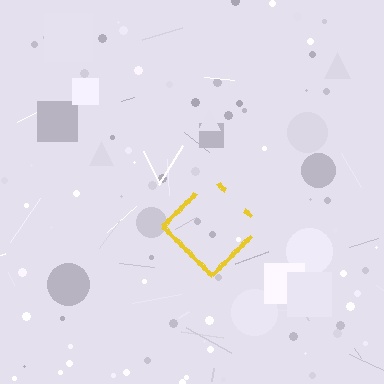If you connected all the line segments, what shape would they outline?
They would outline a diamond.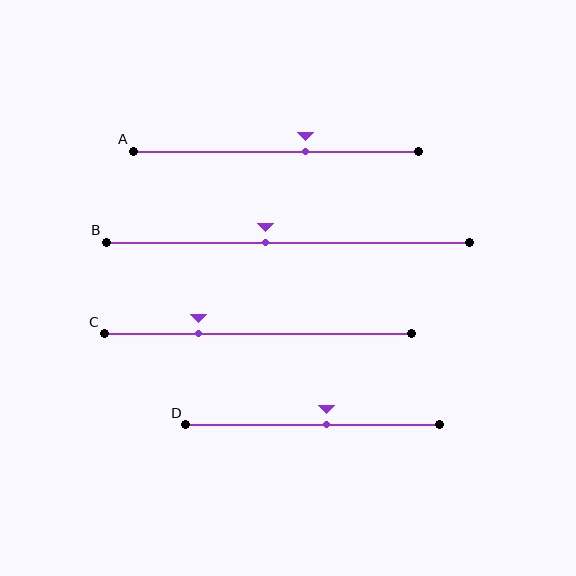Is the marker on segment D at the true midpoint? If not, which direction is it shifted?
No, the marker on segment D is shifted to the right by about 5% of the segment length.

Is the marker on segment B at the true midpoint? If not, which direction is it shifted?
No, the marker on segment B is shifted to the left by about 6% of the segment length.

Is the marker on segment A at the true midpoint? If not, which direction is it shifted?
No, the marker on segment A is shifted to the right by about 11% of the segment length.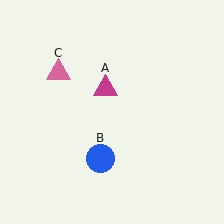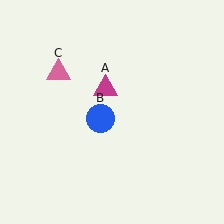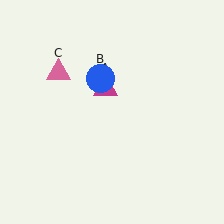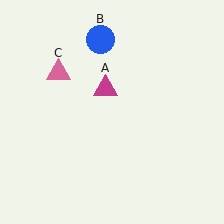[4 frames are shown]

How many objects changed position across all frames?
1 object changed position: blue circle (object B).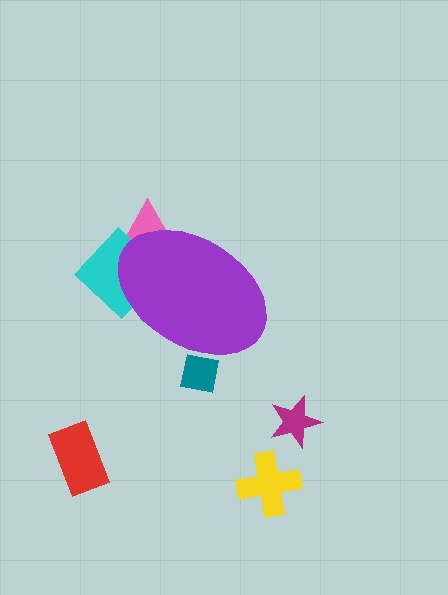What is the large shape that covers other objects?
A purple ellipse.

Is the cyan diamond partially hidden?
Yes, the cyan diamond is partially hidden behind the purple ellipse.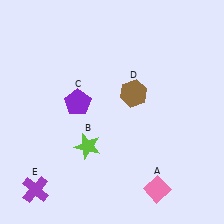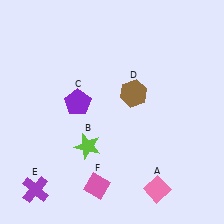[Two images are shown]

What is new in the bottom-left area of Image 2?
A pink diamond (F) was added in the bottom-left area of Image 2.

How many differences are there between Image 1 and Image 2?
There is 1 difference between the two images.